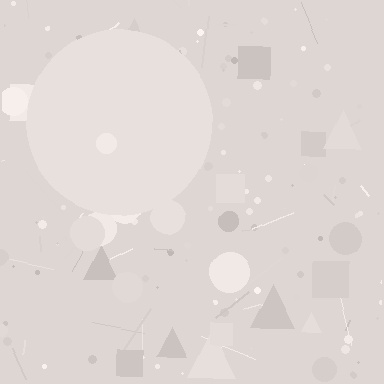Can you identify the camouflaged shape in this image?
The camouflaged shape is a circle.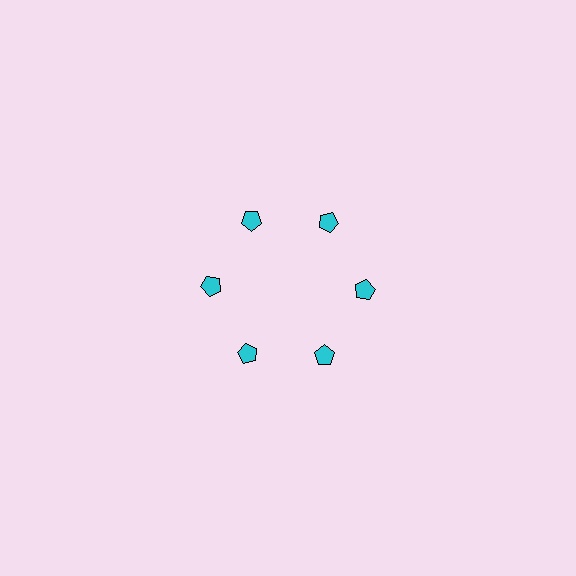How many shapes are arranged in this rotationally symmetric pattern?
There are 6 shapes, arranged in 6 groups of 1.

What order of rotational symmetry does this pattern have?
This pattern has 6-fold rotational symmetry.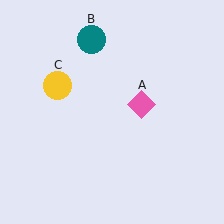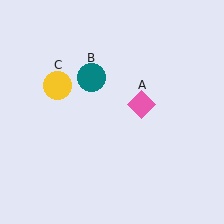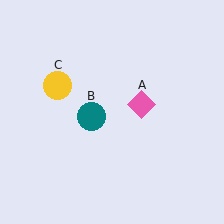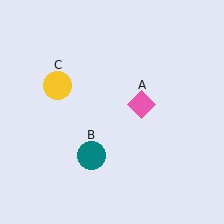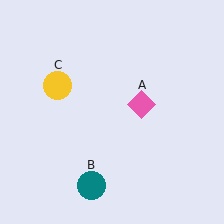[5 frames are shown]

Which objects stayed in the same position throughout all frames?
Pink diamond (object A) and yellow circle (object C) remained stationary.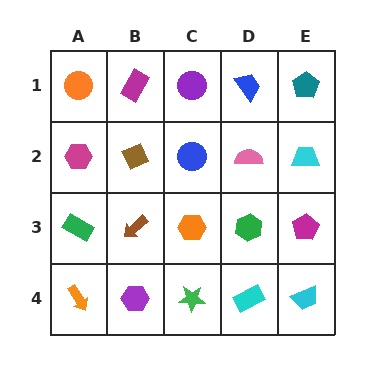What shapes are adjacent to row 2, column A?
An orange circle (row 1, column A), a green rectangle (row 3, column A), a brown diamond (row 2, column B).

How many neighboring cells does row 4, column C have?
3.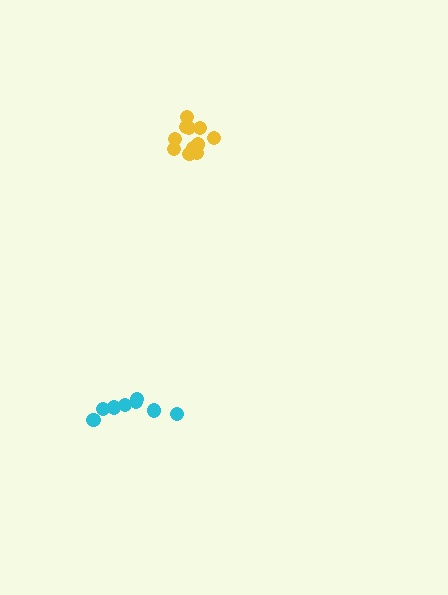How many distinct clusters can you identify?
There are 2 distinct clusters.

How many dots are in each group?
Group 1: 11 dots, Group 2: 8 dots (19 total).